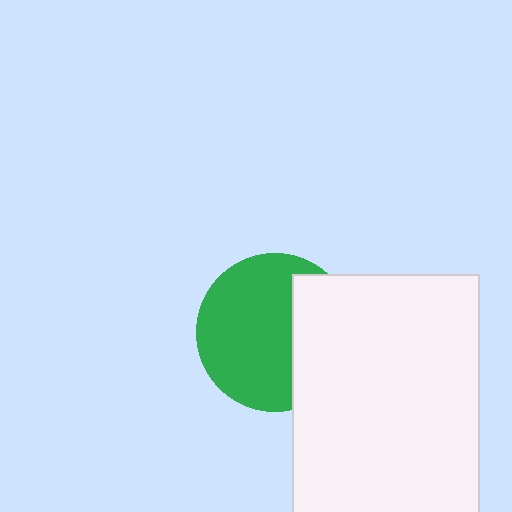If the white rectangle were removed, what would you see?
You would see the complete green circle.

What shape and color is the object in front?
The object in front is a white rectangle.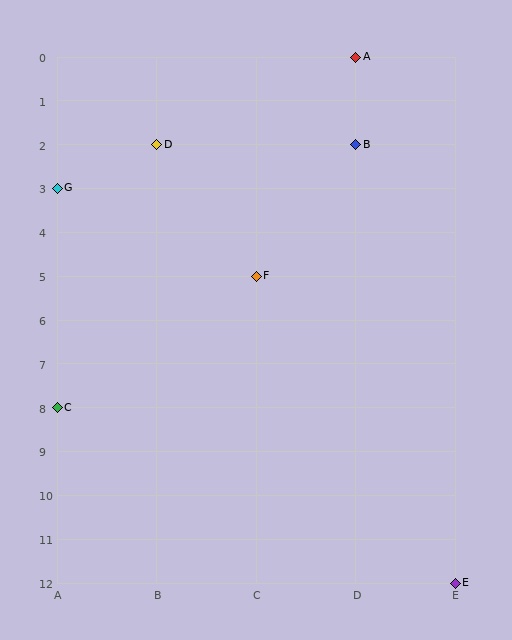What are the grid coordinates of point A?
Point A is at grid coordinates (D, 0).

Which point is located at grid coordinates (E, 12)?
Point E is at (E, 12).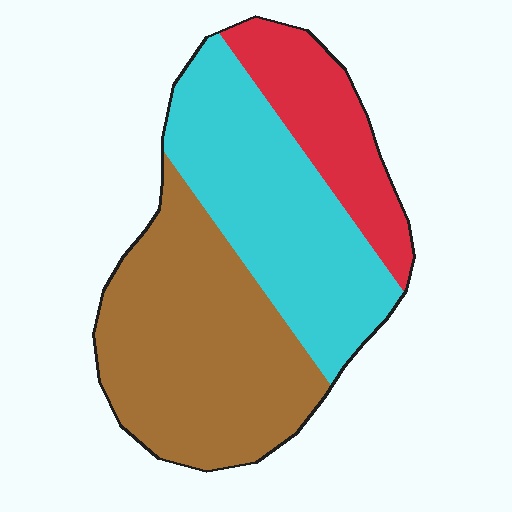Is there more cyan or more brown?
Brown.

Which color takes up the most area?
Brown, at roughly 45%.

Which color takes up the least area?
Red, at roughly 20%.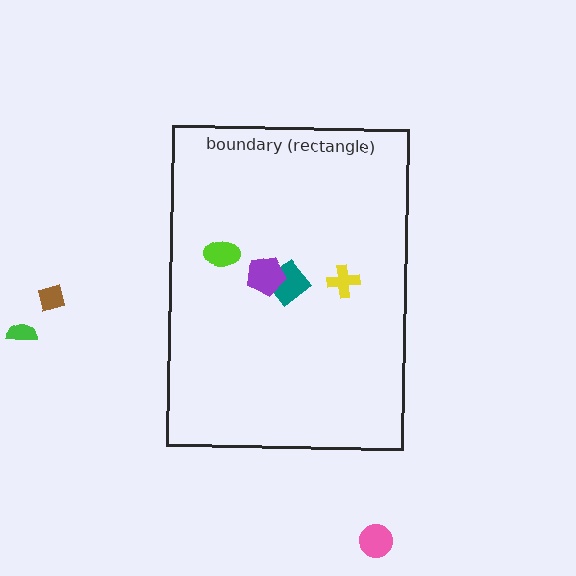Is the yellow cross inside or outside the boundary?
Inside.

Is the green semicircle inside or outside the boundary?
Outside.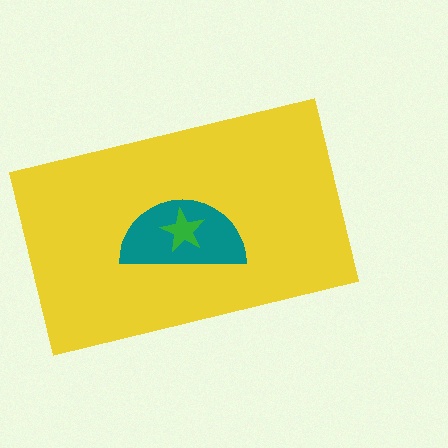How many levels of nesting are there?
3.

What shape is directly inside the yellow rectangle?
The teal semicircle.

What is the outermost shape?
The yellow rectangle.